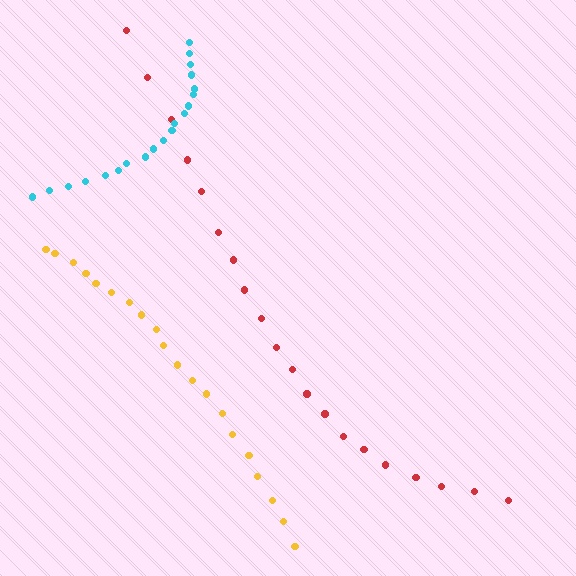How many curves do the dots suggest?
There are 3 distinct paths.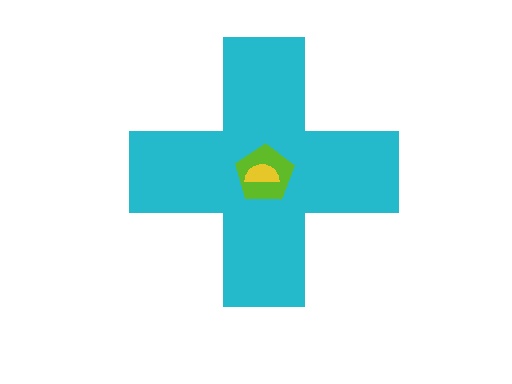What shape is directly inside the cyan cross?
The lime pentagon.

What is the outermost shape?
The cyan cross.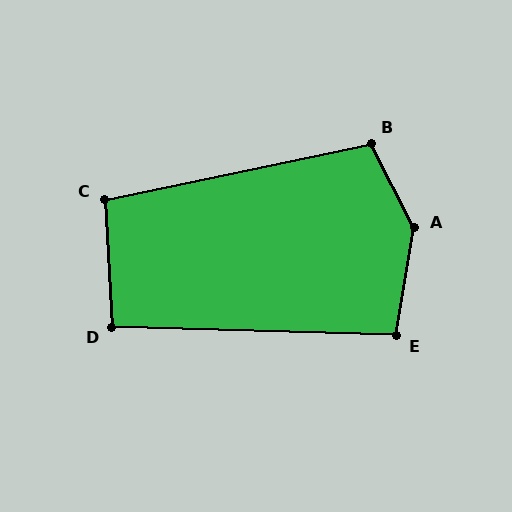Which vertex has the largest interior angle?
A, at approximately 143 degrees.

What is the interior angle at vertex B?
Approximately 105 degrees (obtuse).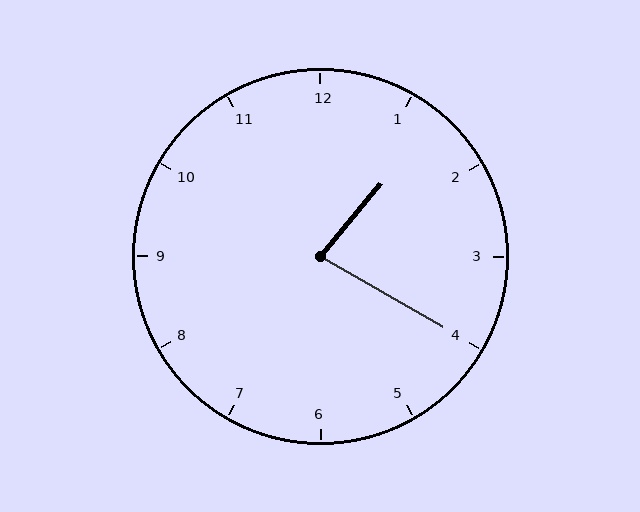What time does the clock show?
1:20.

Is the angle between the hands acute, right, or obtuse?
It is acute.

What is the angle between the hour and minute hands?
Approximately 80 degrees.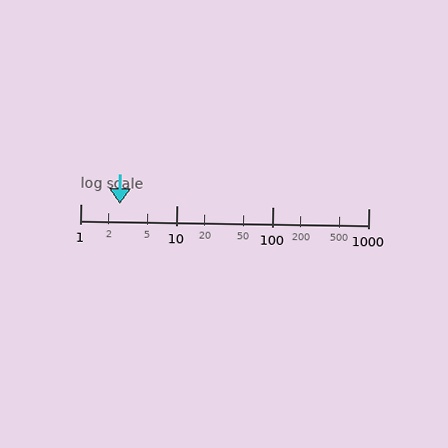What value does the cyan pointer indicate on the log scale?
The pointer indicates approximately 2.6.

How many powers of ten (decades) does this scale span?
The scale spans 3 decades, from 1 to 1000.